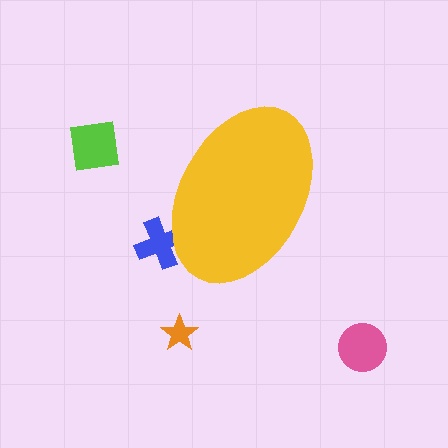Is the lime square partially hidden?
No, the lime square is fully visible.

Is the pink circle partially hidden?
No, the pink circle is fully visible.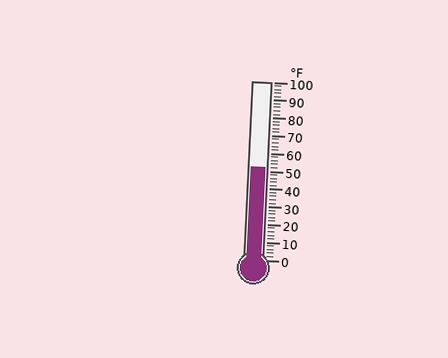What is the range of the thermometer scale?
The thermometer scale ranges from 0°F to 100°F.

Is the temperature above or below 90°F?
The temperature is below 90°F.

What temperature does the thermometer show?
The thermometer shows approximately 52°F.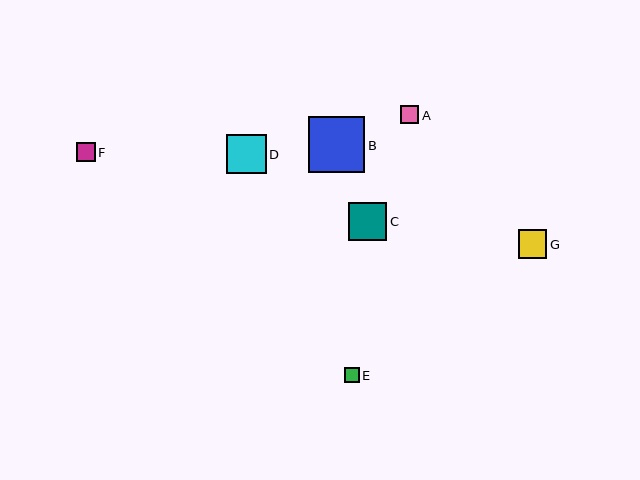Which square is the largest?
Square B is the largest with a size of approximately 56 pixels.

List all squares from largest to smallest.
From largest to smallest: B, D, C, G, F, A, E.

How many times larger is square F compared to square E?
Square F is approximately 1.2 times the size of square E.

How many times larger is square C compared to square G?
Square C is approximately 1.3 times the size of square G.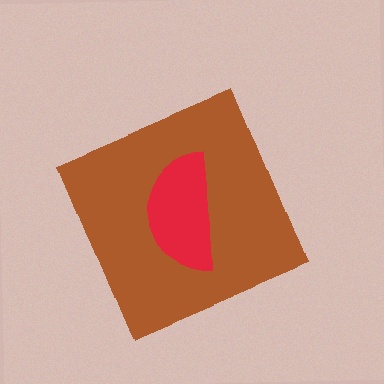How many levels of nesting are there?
2.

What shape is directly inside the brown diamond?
The red semicircle.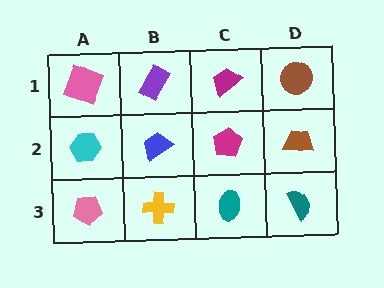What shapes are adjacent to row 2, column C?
A magenta trapezoid (row 1, column C), a teal ellipse (row 3, column C), a blue trapezoid (row 2, column B), a brown trapezoid (row 2, column D).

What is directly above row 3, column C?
A magenta pentagon.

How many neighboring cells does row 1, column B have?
3.